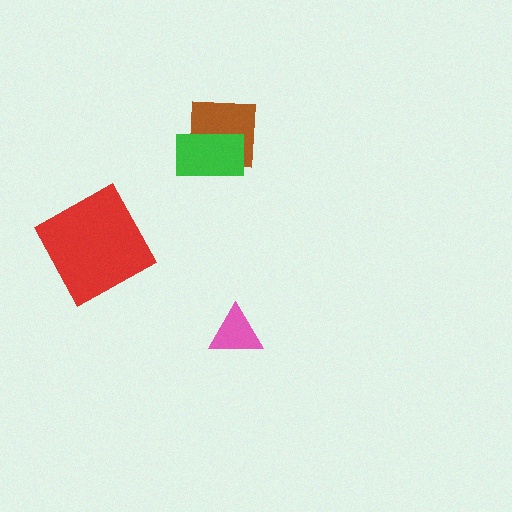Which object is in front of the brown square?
The green rectangle is in front of the brown square.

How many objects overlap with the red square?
0 objects overlap with the red square.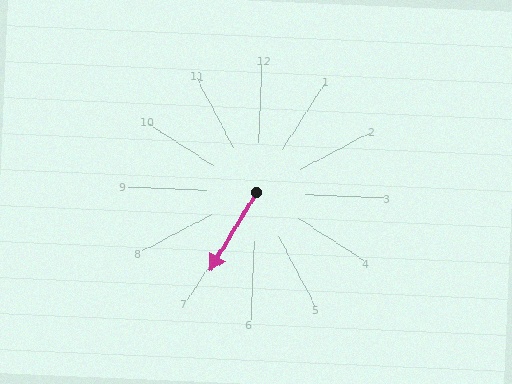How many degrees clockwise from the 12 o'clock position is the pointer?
Approximately 208 degrees.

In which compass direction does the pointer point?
Southwest.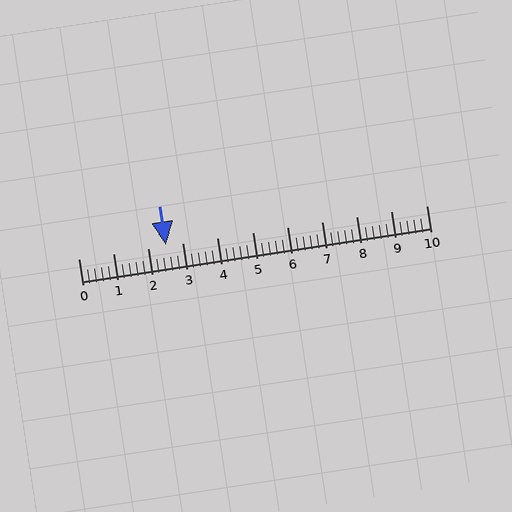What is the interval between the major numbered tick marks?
The major tick marks are spaced 1 units apart.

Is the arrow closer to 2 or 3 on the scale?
The arrow is closer to 3.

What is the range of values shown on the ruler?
The ruler shows values from 0 to 10.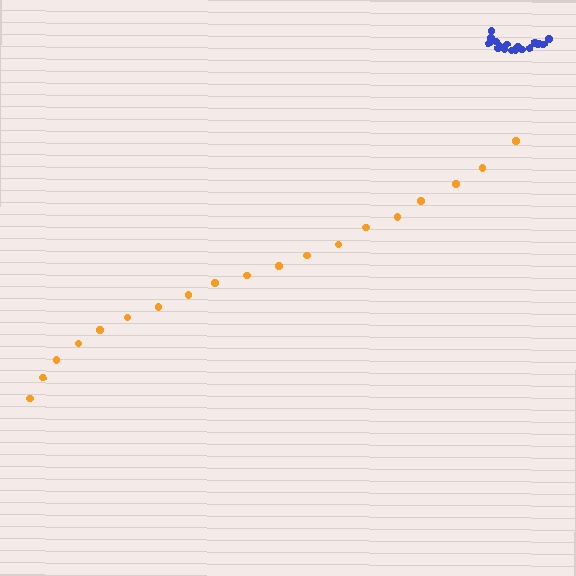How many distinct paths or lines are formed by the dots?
There are 2 distinct paths.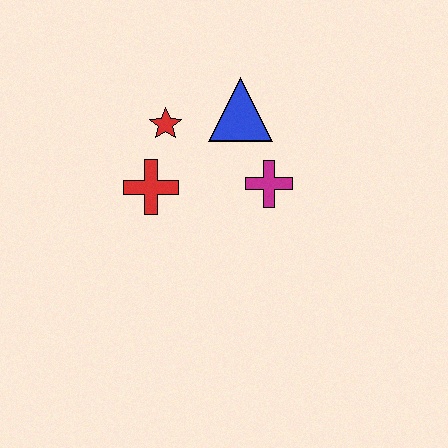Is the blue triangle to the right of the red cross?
Yes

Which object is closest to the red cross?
The red star is closest to the red cross.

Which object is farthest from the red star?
The magenta cross is farthest from the red star.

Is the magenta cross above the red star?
No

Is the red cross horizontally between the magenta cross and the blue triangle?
No